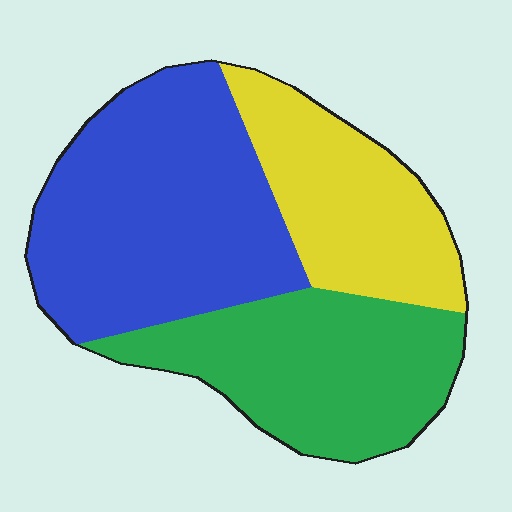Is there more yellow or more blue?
Blue.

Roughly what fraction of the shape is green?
Green covers around 30% of the shape.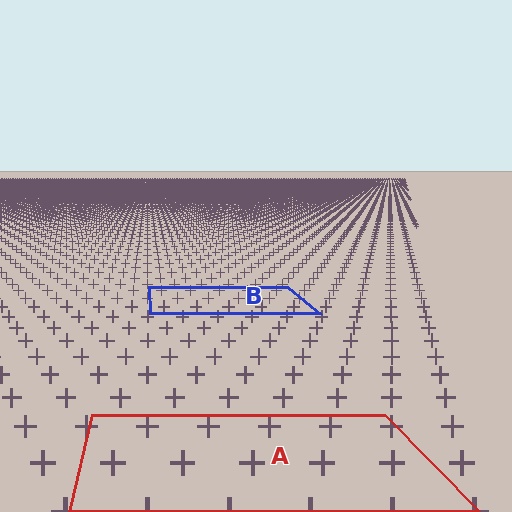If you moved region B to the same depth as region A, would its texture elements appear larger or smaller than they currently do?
They would appear larger. At a closer depth, the same texture elements are projected at a bigger on-screen size.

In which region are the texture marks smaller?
The texture marks are smaller in region B, because it is farther away.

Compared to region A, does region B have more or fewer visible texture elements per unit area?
Region B has more texture elements per unit area — they are packed more densely because it is farther away.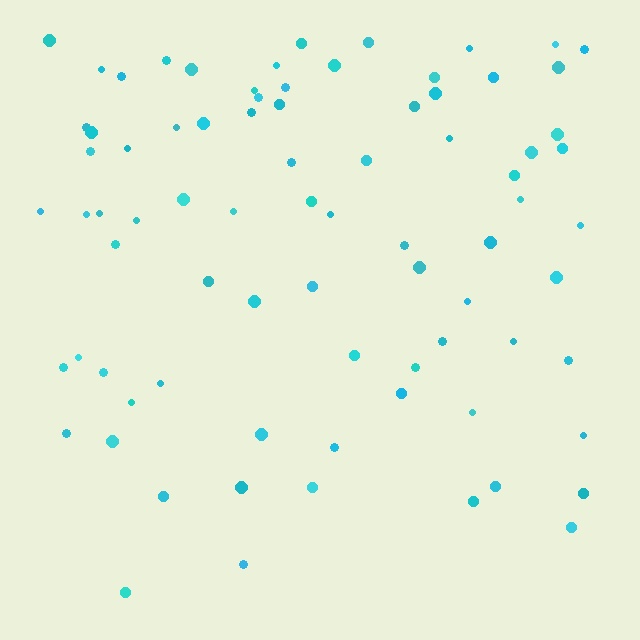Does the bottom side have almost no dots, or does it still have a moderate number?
Still a moderate number, just noticeably fewer than the top.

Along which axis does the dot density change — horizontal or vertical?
Vertical.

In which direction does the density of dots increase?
From bottom to top, with the top side densest.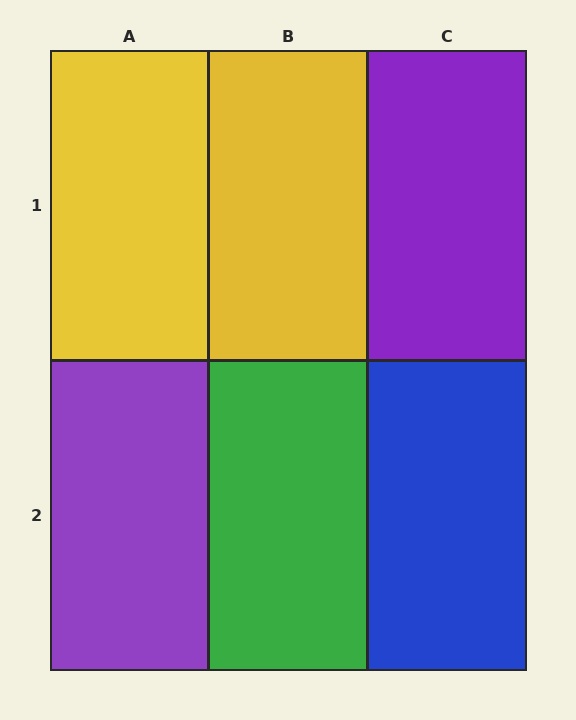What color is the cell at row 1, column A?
Yellow.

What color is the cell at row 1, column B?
Yellow.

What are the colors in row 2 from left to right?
Purple, green, blue.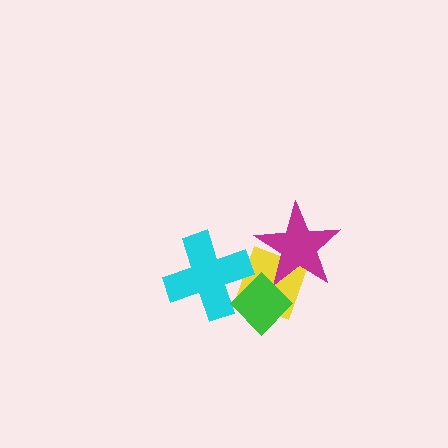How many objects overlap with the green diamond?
3 objects overlap with the green diamond.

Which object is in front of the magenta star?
The green diamond is in front of the magenta star.